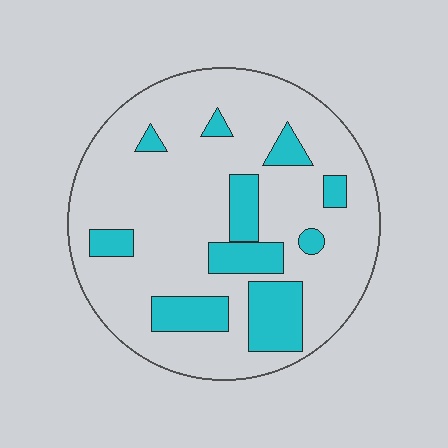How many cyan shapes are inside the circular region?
10.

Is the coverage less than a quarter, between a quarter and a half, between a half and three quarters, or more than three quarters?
Less than a quarter.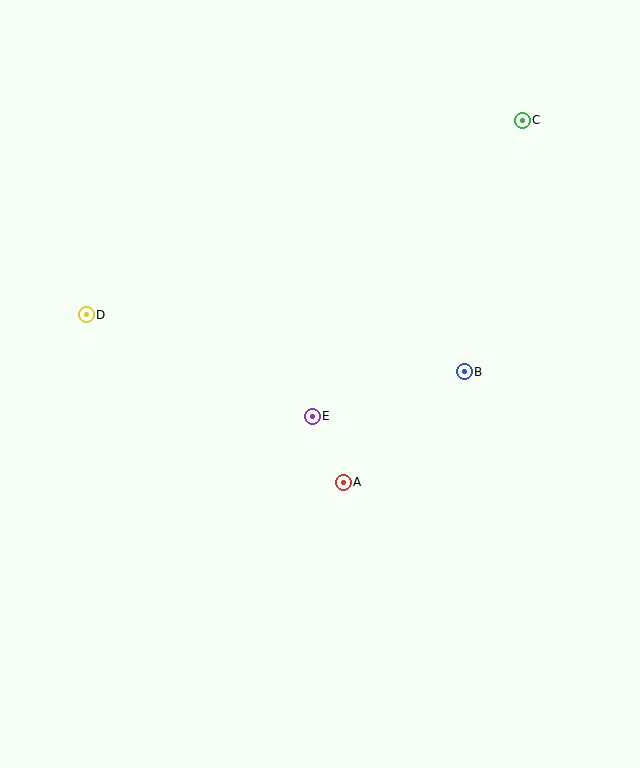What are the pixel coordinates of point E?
Point E is at (312, 416).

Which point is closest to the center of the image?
Point E at (312, 416) is closest to the center.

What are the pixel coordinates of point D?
Point D is at (86, 315).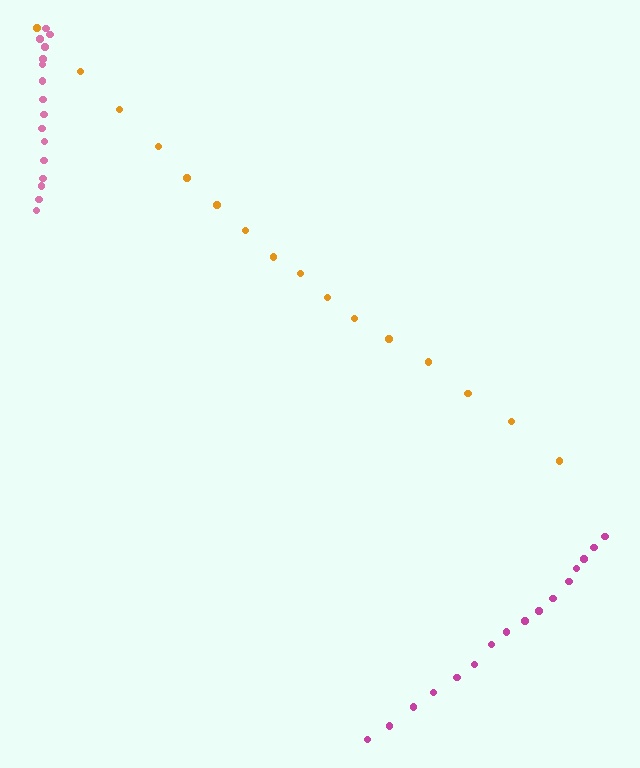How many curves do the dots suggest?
There are 3 distinct paths.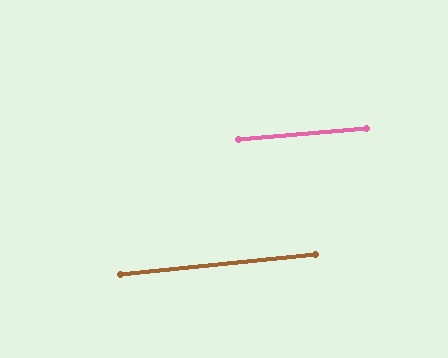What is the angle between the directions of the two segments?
Approximately 1 degree.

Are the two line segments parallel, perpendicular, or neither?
Parallel — their directions differ by only 1.1°.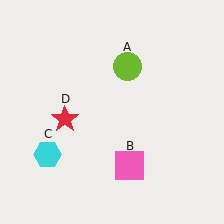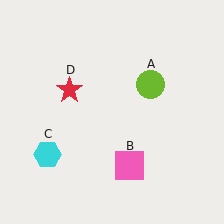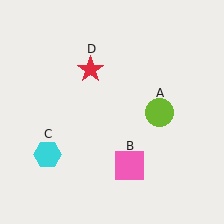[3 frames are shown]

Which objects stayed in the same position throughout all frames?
Pink square (object B) and cyan hexagon (object C) remained stationary.